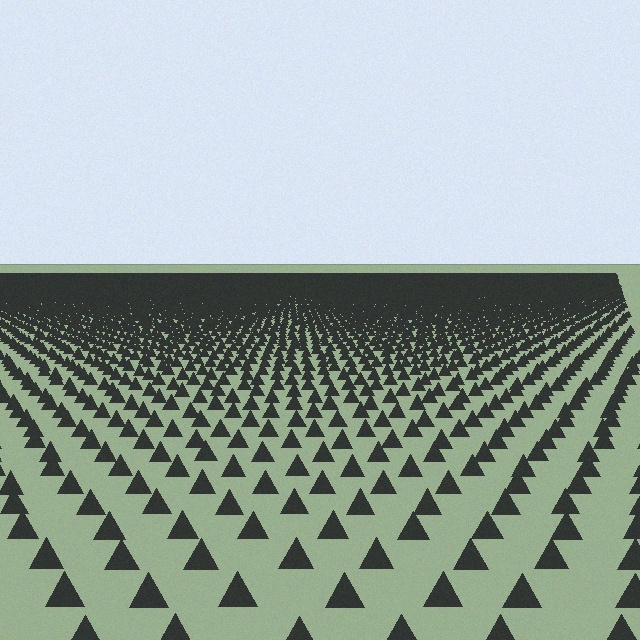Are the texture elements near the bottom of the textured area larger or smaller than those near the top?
Larger. Near the bottom, elements are closer to the viewer and appear at a bigger on-screen size.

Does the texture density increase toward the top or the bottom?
Density increases toward the top.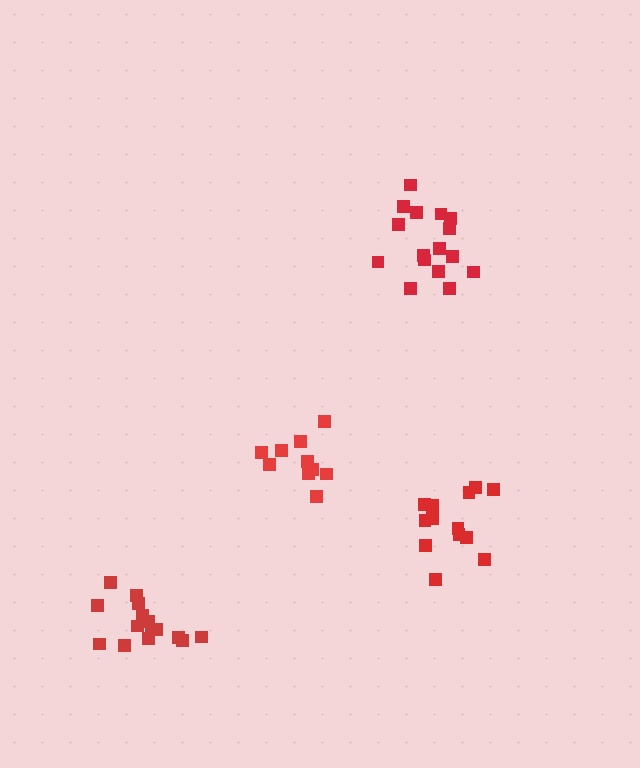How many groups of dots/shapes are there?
There are 4 groups.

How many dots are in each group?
Group 1: 15 dots, Group 2: 10 dots, Group 3: 13 dots, Group 4: 16 dots (54 total).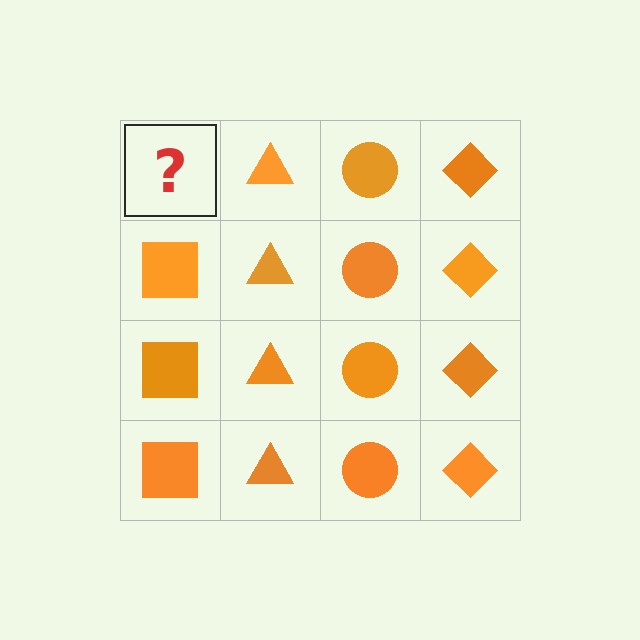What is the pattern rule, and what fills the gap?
The rule is that each column has a consistent shape. The gap should be filled with an orange square.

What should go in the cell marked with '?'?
The missing cell should contain an orange square.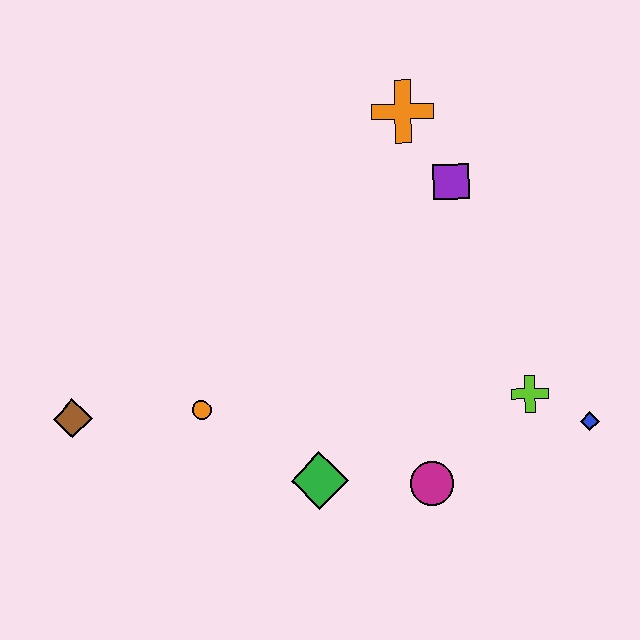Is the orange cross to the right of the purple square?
No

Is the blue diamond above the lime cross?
No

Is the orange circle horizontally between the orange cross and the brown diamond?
Yes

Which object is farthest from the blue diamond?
The brown diamond is farthest from the blue diamond.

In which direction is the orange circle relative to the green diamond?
The orange circle is to the left of the green diamond.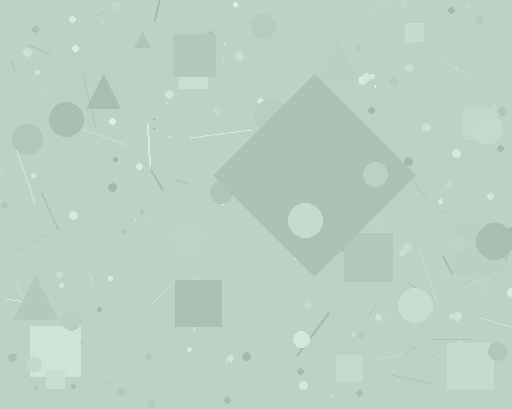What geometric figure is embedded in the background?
A diamond is embedded in the background.